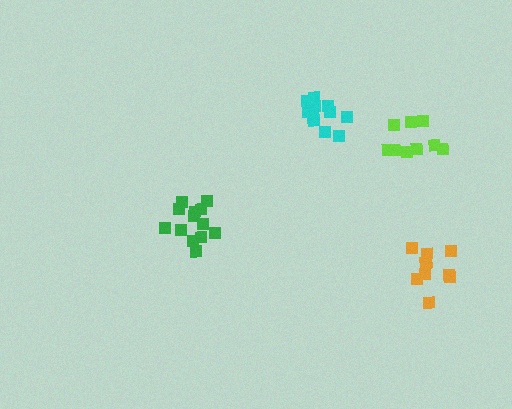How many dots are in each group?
Group 1: 13 dots, Group 2: 10 dots, Group 3: 9 dots, Group 4: 11 dots (43 total).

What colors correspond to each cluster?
The clusters are colored: green, orange, lime, cyan.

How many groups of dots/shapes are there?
There are 4 groups.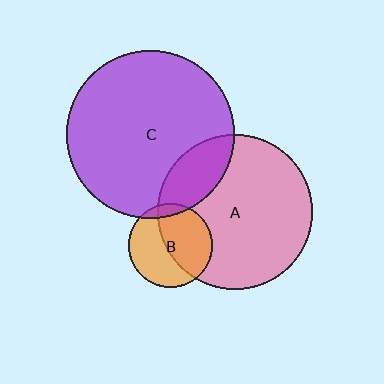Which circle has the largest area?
Circle C (purple).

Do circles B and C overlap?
Yes.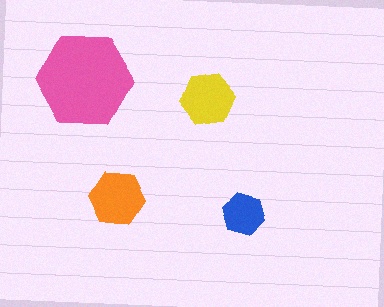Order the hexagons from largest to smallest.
the pink one, the orange one, the yellow one, the blue one.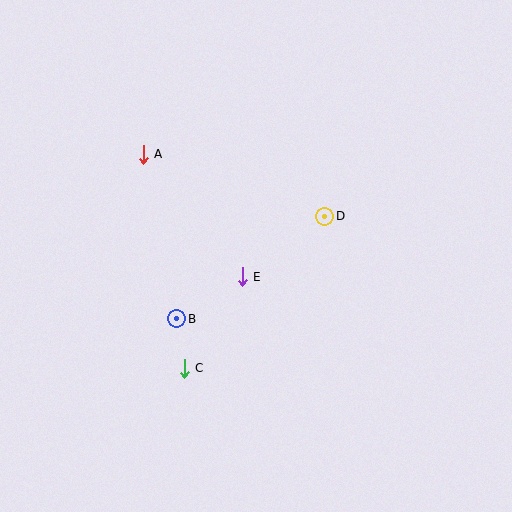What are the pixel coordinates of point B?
Point B is at (177, 319).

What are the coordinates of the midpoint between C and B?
The midpoint between C and B is at (180, 343).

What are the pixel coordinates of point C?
Point C is at (184, 368).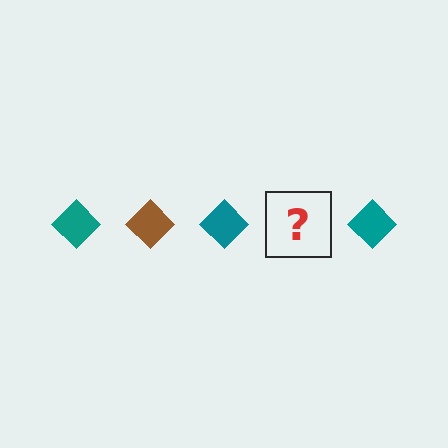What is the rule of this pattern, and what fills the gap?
The rule is that the pattern cycles through teal, brown diamonds. The gap should be filled with a brown diamond.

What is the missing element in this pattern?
The missing element is a brown diamond.